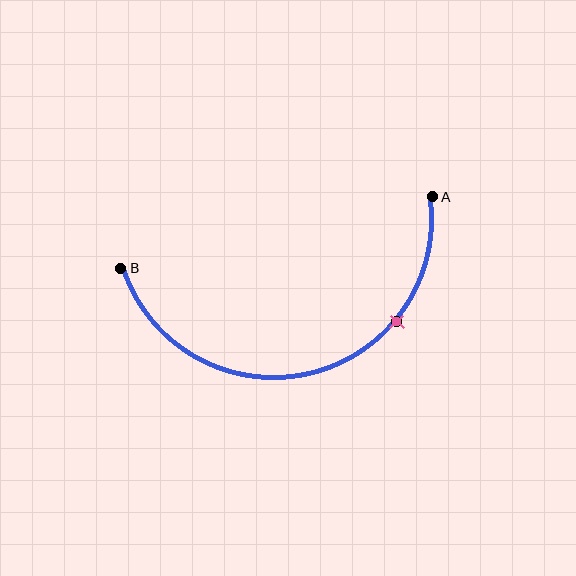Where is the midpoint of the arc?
The arc midpoint is the point on the curve farthest from the straight line joining A and B. It sits below that line.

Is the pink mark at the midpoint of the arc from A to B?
No. The pink mark lies on the arc but is closer to endpoint A. The arc midpoint would be at the point on the curve equidistant along the arc from both A and B.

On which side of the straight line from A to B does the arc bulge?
The arc bulges below the straight line connecting A and B.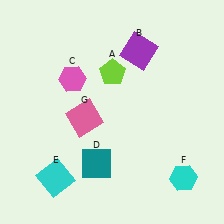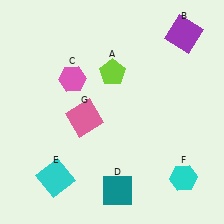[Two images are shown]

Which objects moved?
The objects that moved are: the purple square (B), the teal square (D).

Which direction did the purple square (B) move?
The purple square (B) moved right.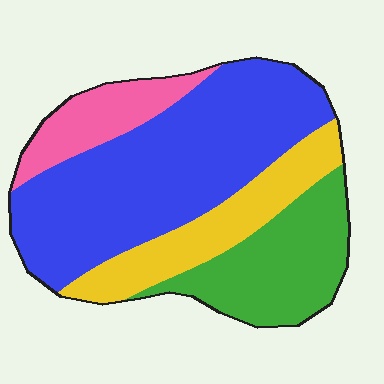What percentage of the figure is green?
Green covers around 20% of the figure.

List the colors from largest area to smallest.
From largest to smallest: blue, green, yellow, pink.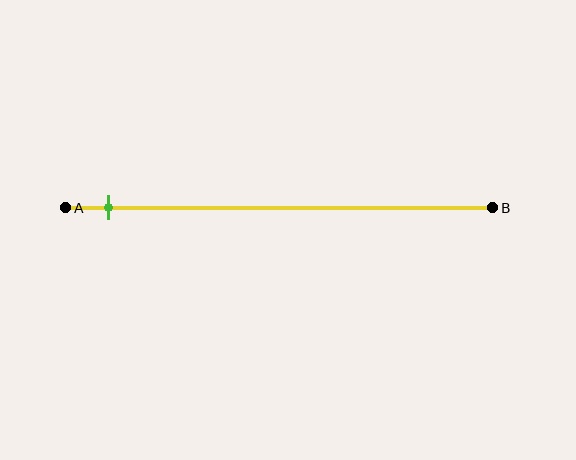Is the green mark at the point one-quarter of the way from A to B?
No, the mark is at about 10% from A, not at the 25% one-quarter point.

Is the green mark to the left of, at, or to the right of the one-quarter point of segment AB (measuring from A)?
The green mark is to the left of the one-quarter point of segment AB.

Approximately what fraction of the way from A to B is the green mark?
The green mark is approximately 10% of the way from A to B.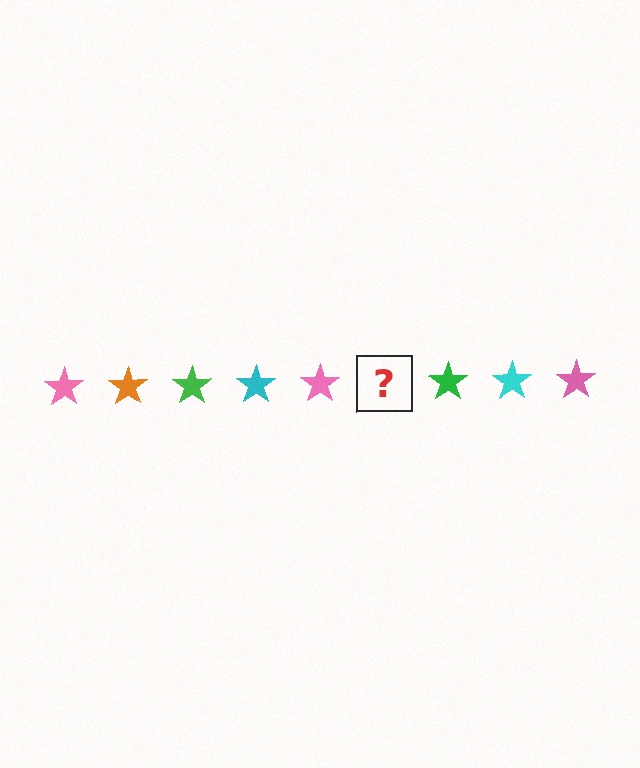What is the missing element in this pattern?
The missing element is an orange star.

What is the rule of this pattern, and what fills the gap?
The rule is that the pattern cycles through pink, orange, green, cyan stars. The gap should be filled with an orange star.